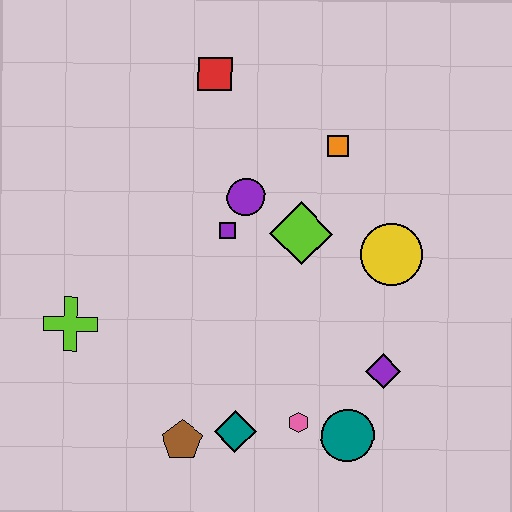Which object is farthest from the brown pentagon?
The red square is farthest from the brown pentagon.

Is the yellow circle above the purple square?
No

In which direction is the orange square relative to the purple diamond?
The orange square is above the purple diamond.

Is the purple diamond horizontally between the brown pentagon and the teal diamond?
No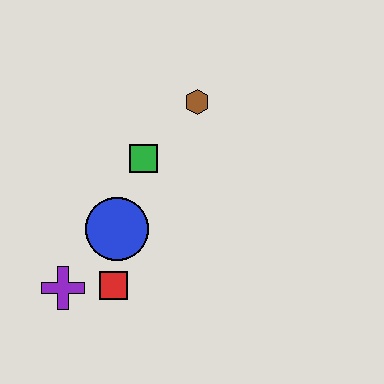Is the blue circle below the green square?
Yes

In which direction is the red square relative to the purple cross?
The red square is to the right of the purple cross.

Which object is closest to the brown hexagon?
The green square is closest to the brown hexagon.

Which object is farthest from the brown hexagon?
The purple cross is farthest from the brown hexagon.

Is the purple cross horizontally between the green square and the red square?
No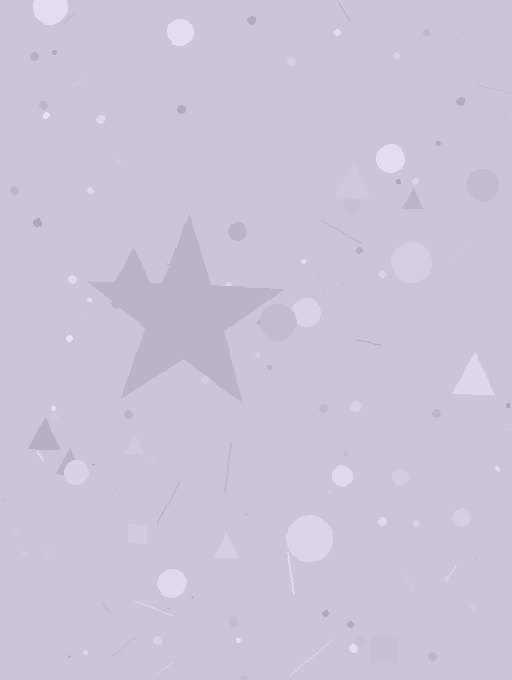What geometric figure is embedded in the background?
A star is embedded in the background.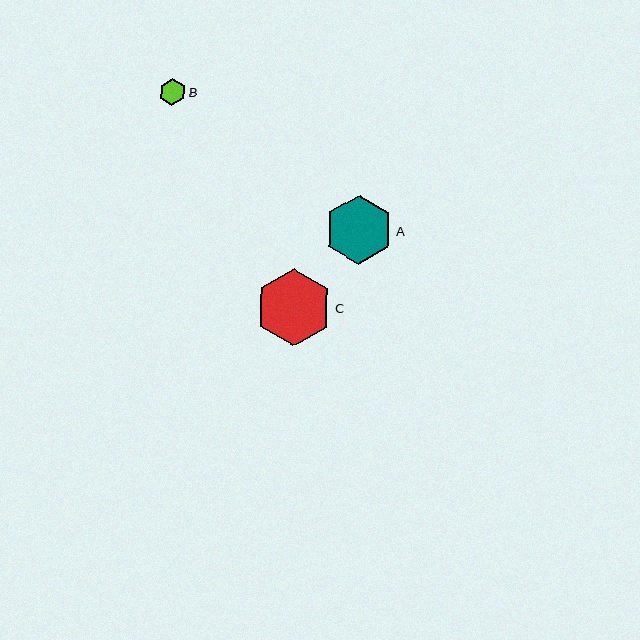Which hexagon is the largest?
Hexagon C is the largest with a size of approximately 77 pixels.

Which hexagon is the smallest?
Hexagon B is the smallest with a size of approximately 27 pixels.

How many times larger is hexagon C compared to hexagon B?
Hexagon C is approximately 2.9 times the size of hexagon B.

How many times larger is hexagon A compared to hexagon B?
Hexagon A is approximately 2.5 times the size of hexagon B.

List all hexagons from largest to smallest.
From largest to smallest: C, A, B.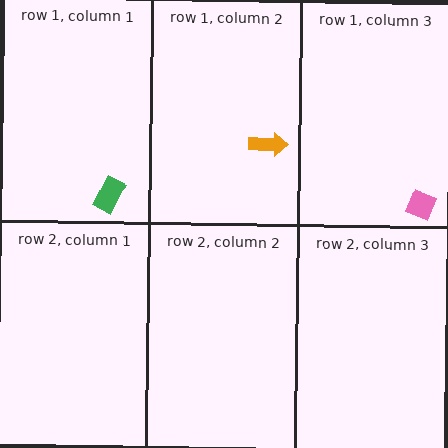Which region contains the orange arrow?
The row 1, column 2 region.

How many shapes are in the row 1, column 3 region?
1.